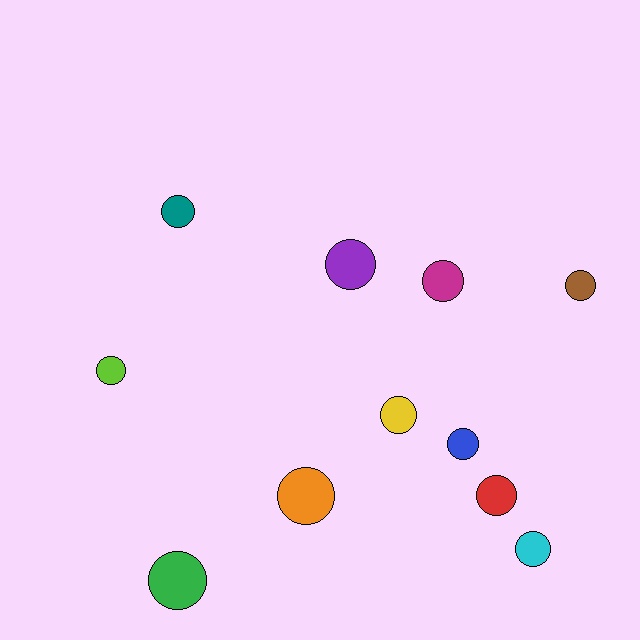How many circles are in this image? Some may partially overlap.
There are 11 circles.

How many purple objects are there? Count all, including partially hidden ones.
There is 1 purple object.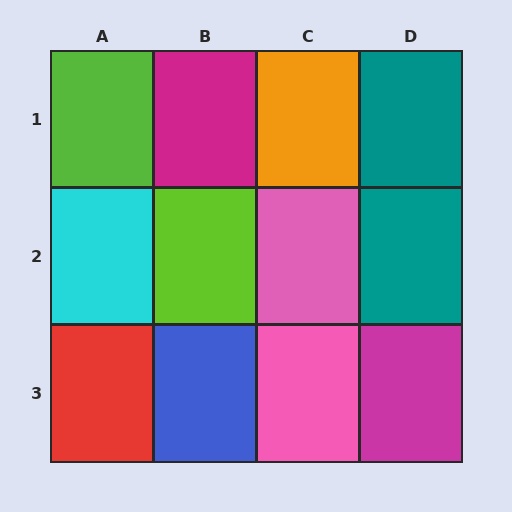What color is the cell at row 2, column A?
Cyan.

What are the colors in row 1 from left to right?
Lime, magenta, orange, teal.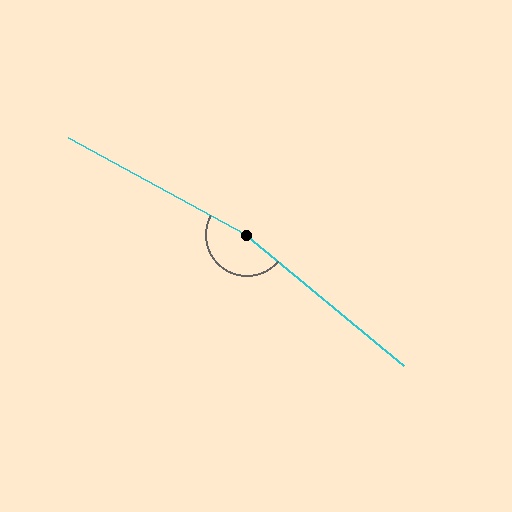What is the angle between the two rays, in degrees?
Approximately 169 degrees.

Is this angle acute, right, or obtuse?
It is obtuse.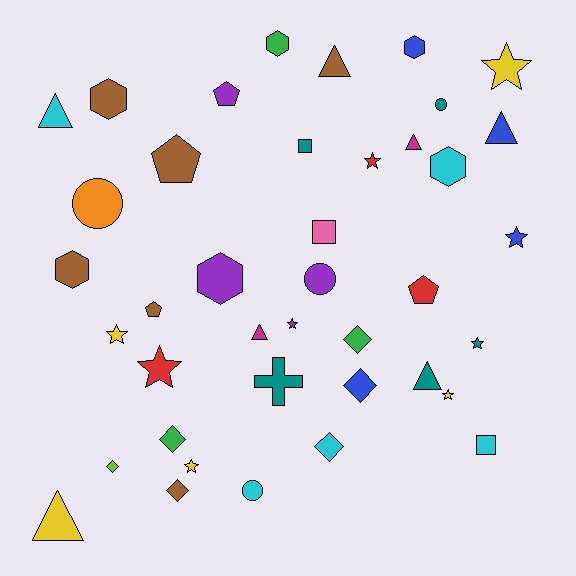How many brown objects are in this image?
There are 6 brown objects.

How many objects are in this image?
There are 40 objects.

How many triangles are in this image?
There are 7 triangles.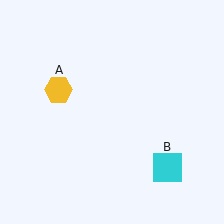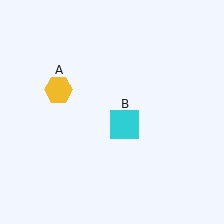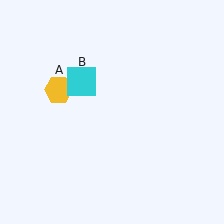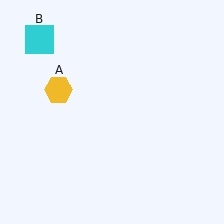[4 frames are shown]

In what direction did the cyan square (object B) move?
The cyan square (object B) moved up and to the left.